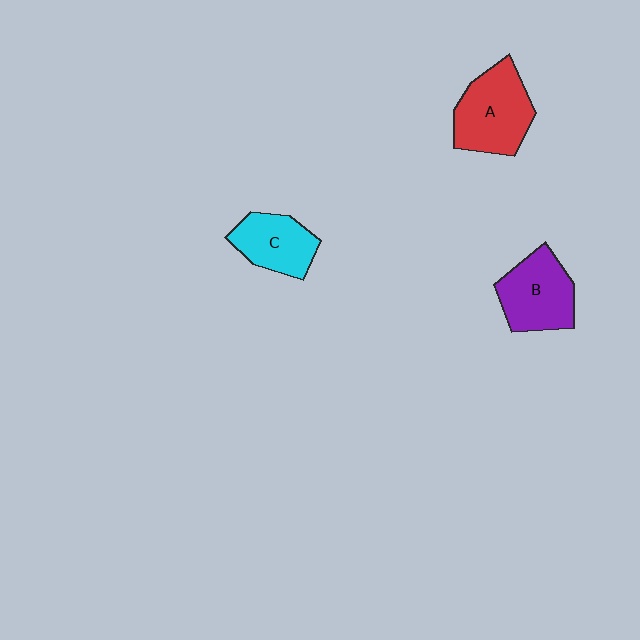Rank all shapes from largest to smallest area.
From largest to smallest: A (red), B (purple), C (cyan).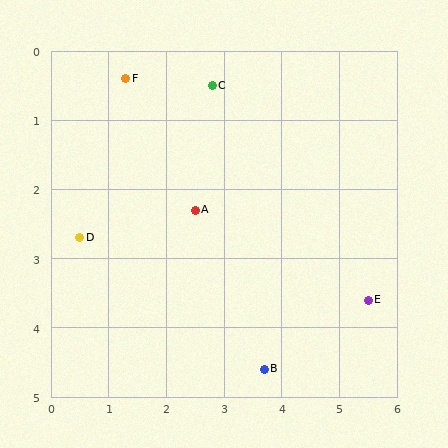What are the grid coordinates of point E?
Point E is at approximately (5.5, 3.6).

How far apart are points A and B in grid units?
Points A and B are about 2.6 grid units apart.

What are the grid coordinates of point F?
Point F is at approximately (1.3, 0.4).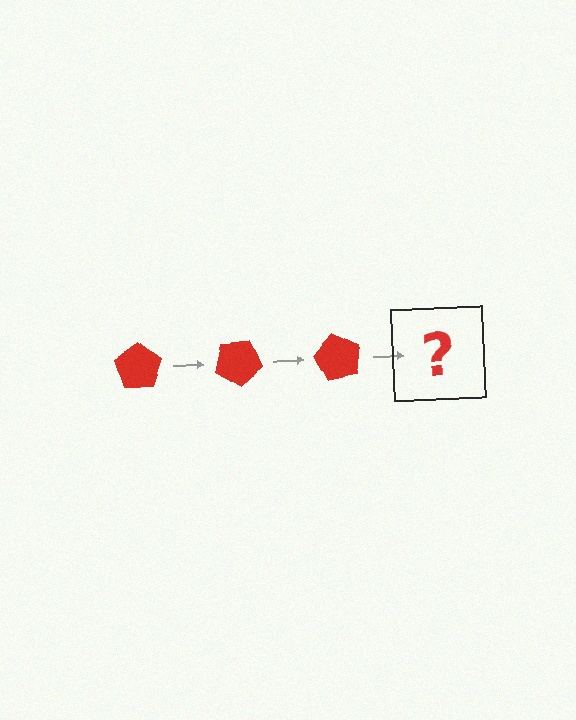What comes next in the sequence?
The next element should be a red pentagon rotated 90 degrees.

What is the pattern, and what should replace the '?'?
The pattern is that the pentagon rotates 30 degrees each step. The '?' should be a red pentagon rotated 90 degrees.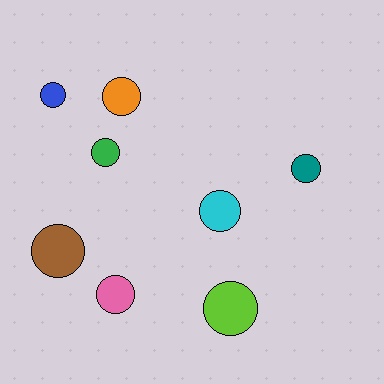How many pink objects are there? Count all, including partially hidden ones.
There is 1 pink object.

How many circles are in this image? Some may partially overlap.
There are 8 circles.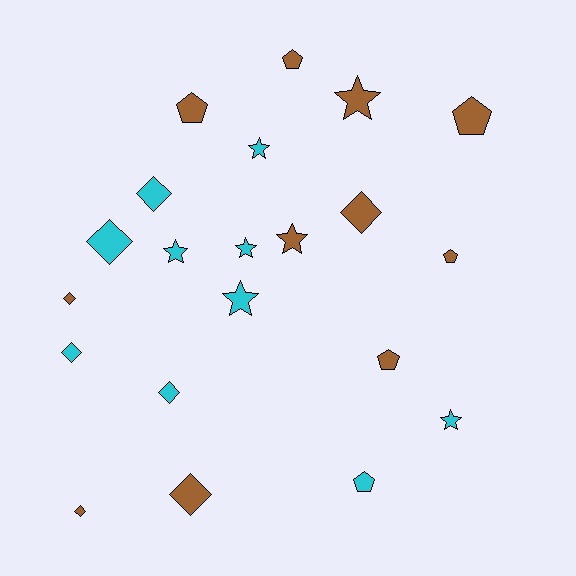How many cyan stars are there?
There are 5 cyan stars.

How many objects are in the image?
There are 21 objects.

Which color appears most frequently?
Brown, with 11 objects.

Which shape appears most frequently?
Diamond, with 8 objects.